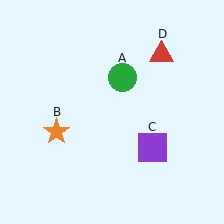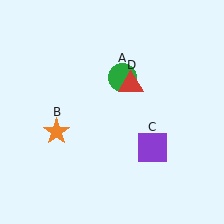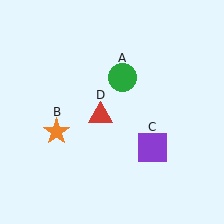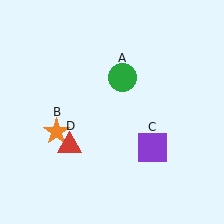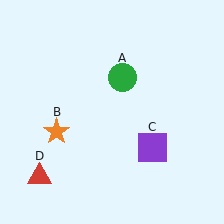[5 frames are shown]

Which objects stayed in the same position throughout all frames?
Green circle (object A) and orange star (object B) and purple square (object C) remained stationary.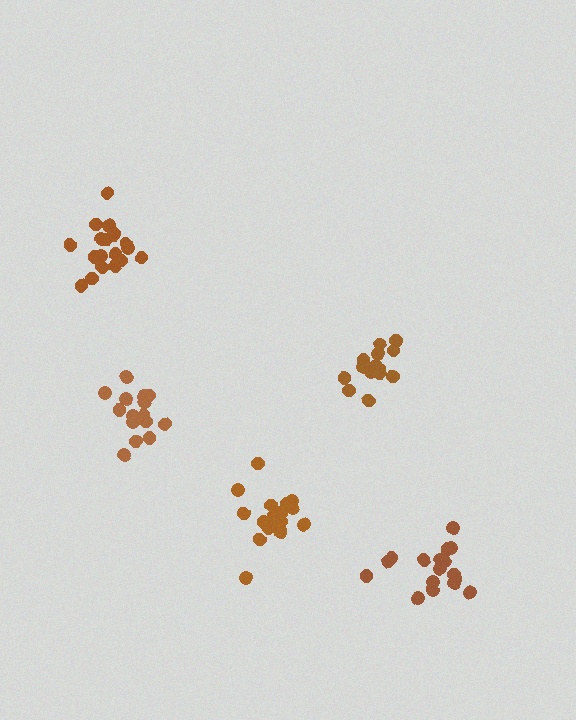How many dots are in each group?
Group 1: 15 dots, Group 2: 19 dots, Group 3: 17 dots, Group 4: 15 dots, Group 5: 19 dots (85 total).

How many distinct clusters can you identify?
There are 5 distinct clusters.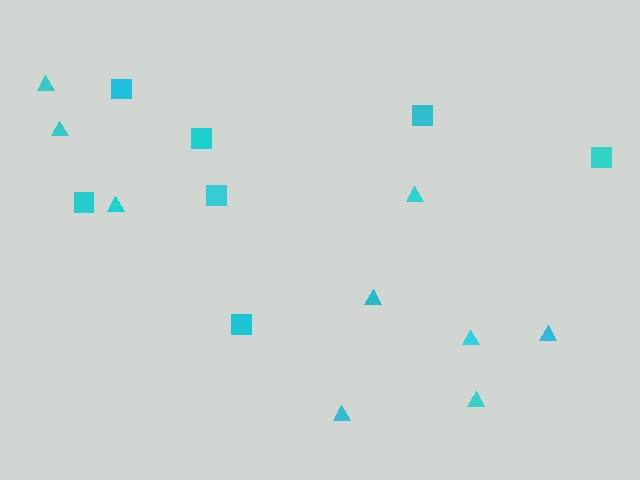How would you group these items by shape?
There are 2 groups: one group of triangles (9) and one group of squares (7).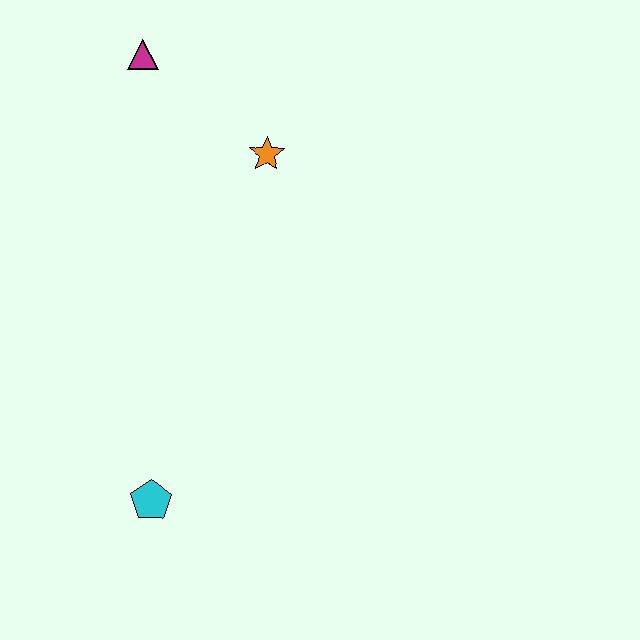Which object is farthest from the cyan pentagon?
The magenta triangle is farthest from the cyan pentagon.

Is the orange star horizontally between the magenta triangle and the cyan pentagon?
No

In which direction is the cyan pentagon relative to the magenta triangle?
The cyan pentagon is below the magenta triangle.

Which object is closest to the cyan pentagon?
The orange star is closest to the cyan pentagon.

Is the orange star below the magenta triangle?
Yes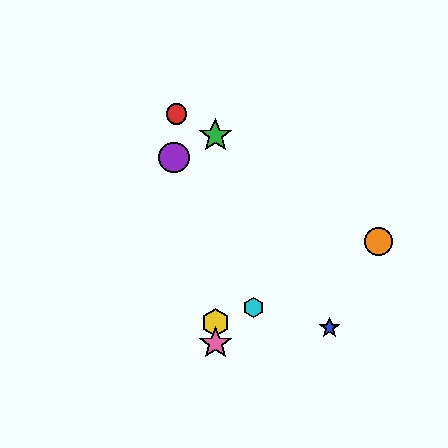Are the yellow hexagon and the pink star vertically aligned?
Yes, both are at x≈215.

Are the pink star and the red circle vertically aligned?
No, the pink star is at x≈215 and the red circle is at x≈177.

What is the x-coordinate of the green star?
The green star is at x≈215.